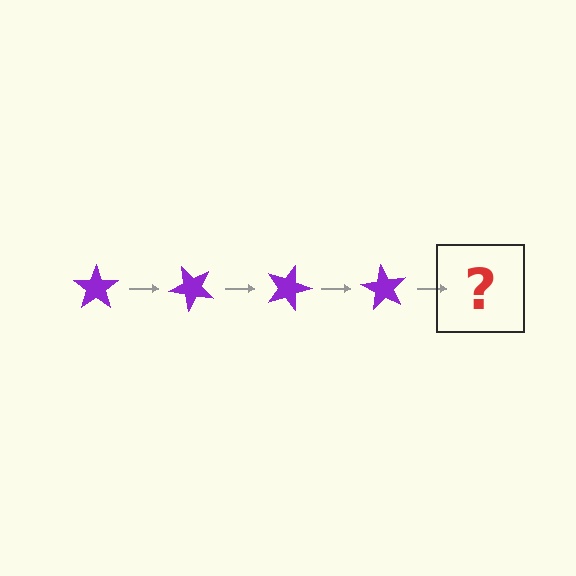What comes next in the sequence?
The next element should be a purple star rotated 180 degrees.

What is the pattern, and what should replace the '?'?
The pattern is that the star rotates 45 degrees each step. The '?' should be a purple star rotated 180 degrees.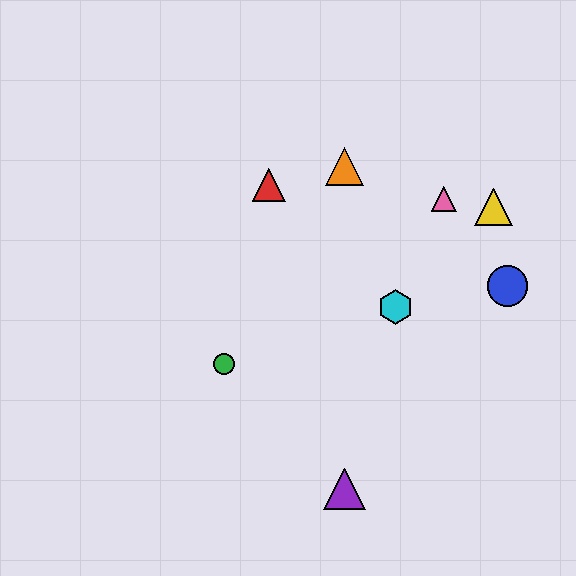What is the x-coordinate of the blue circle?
The blue circle is at x≈507.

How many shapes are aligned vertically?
2 shapes (the purple triangle, the orange triangle) are aligned vertically.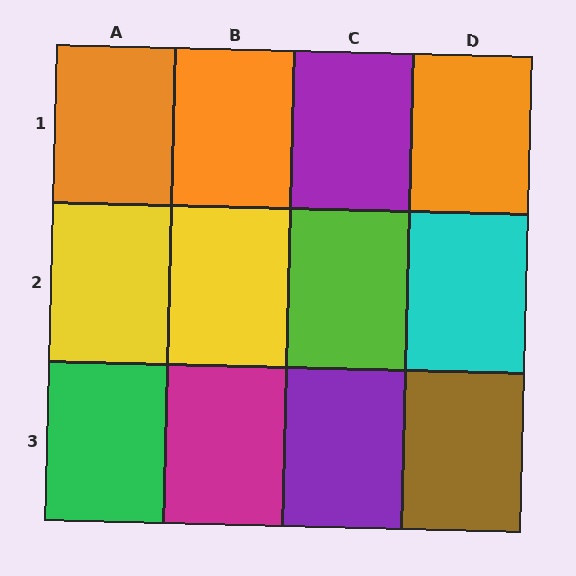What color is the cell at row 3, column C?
Purple.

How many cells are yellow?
2 cells are yellow.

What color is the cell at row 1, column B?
Orange.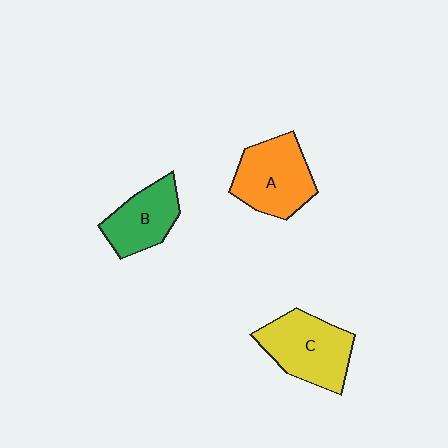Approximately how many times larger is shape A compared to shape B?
Approximately 1.3 times.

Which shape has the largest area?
Shape C (yellow).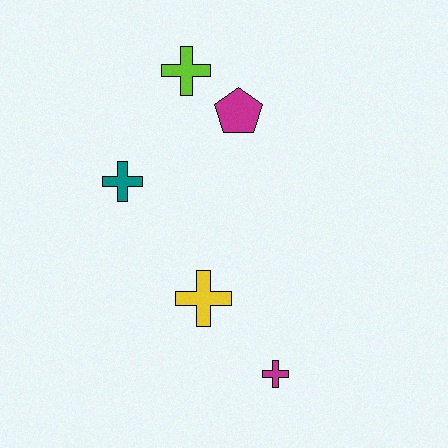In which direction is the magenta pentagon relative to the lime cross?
The magenta pentagon is to the right of the lime cross.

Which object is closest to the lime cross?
The magenta pentagon is closest to the lime cross.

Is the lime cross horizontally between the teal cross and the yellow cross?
Yes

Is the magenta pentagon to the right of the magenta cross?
No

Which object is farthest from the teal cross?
The magenta cross is farthest from the teal cross.